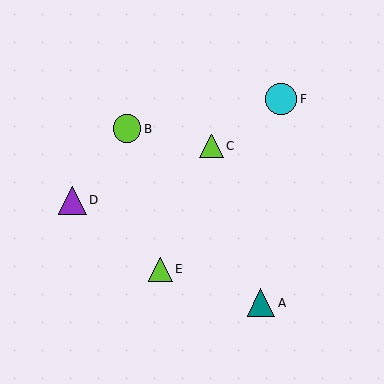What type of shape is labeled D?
Shape D is a purple triangle.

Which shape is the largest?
The cyan circle (labeled F) is the largest.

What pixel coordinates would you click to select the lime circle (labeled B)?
Click at (127, 129) to select the lime circle B.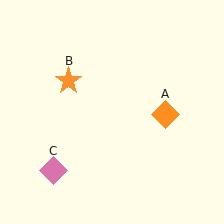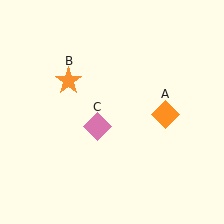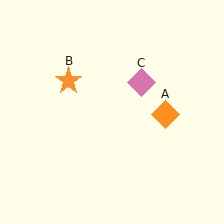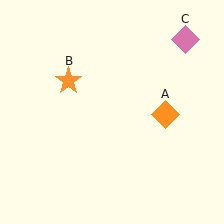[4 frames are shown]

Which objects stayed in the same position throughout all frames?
Orange diamond (object A) and orange star (object B) remained stationary.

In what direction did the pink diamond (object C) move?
The pink diamond (object C) moved up and to the right.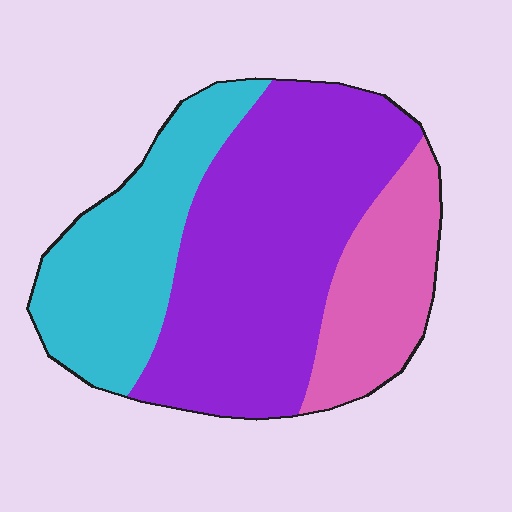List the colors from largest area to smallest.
From largest to smallest: purple, cyan, pink.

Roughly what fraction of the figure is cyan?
Cyan covers 28% of the figure.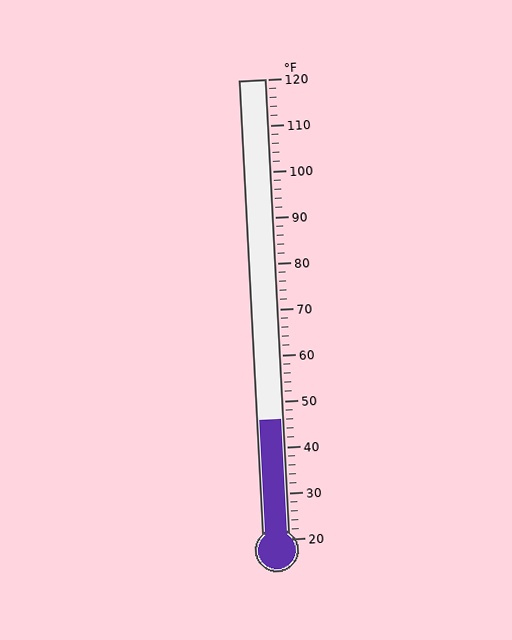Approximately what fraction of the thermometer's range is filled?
The thermometer is filled to approximately 25% of its range.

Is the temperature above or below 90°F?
The temperature is below 90°F.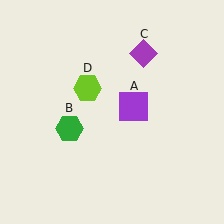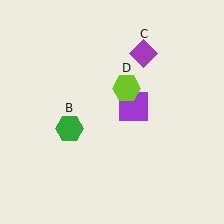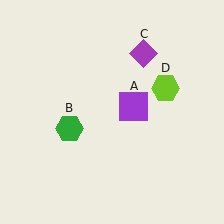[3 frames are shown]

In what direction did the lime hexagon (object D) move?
The lime hexagon (object D) moved right.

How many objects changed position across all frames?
1 object changed position: lime hexagon (object D).